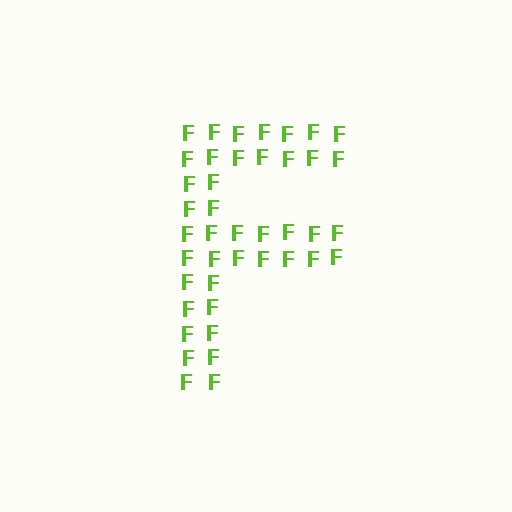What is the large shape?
The large shape is the letter F.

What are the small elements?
The small elements are letter F's.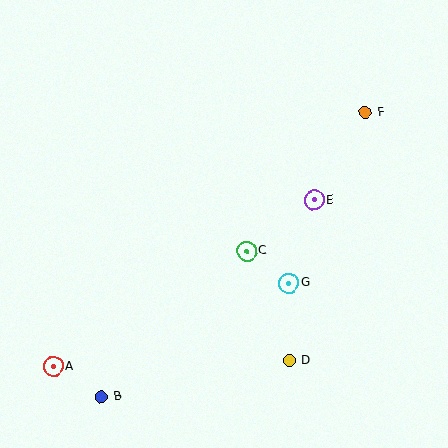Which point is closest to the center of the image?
Point C at (247, 251) is closest to the center.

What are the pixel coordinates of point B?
Point B is at (101, 397).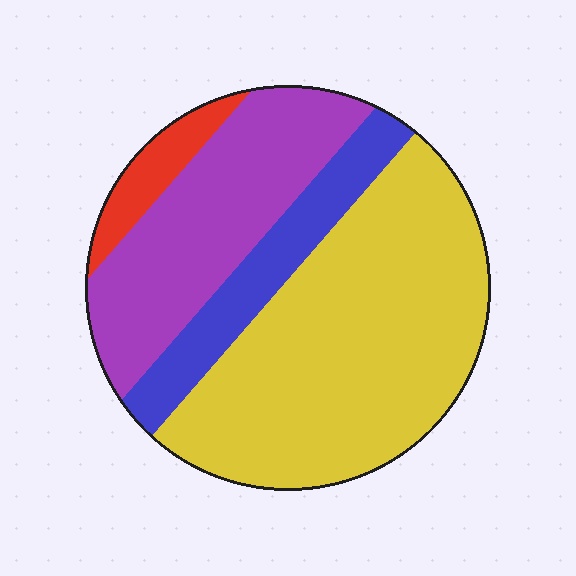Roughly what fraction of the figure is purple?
Purple takes up about one quarter (1/4) of the figure.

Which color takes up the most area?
Yellow, at roughly 50%.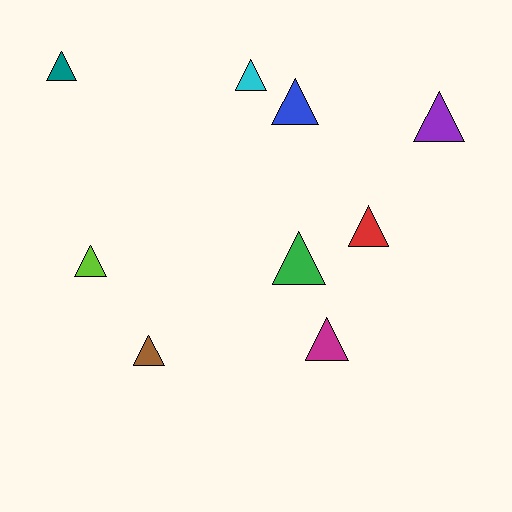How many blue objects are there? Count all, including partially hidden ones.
There is 1 blue object.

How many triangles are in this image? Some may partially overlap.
There are 9 triangles.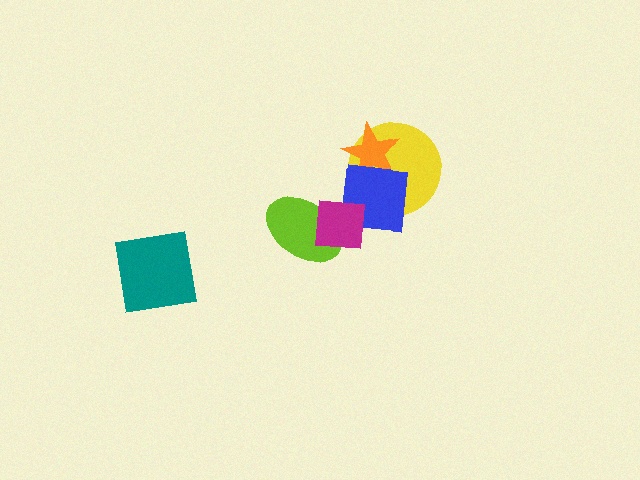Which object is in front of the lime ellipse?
The magenta square is in front of the lime ellipse.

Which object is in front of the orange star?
The blue square is in front of the orange star.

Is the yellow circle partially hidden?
Yes, it is partially covered by another shape.